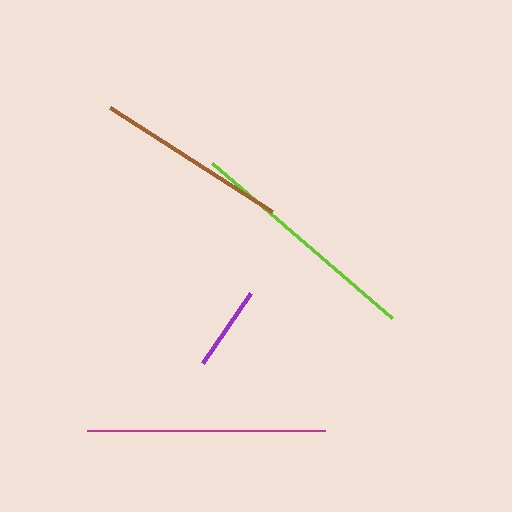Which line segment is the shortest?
The purple line is the shortest at approximately 85 pixels.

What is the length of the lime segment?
The lime segment is approximately 237 pixels long.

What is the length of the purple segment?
The purple segment is approximately 85 pixels long.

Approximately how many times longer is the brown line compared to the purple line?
The brown line is approximately 2.3 times the length of the purple line.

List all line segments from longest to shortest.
From longest to shortest: magenta, lime, brown, purple.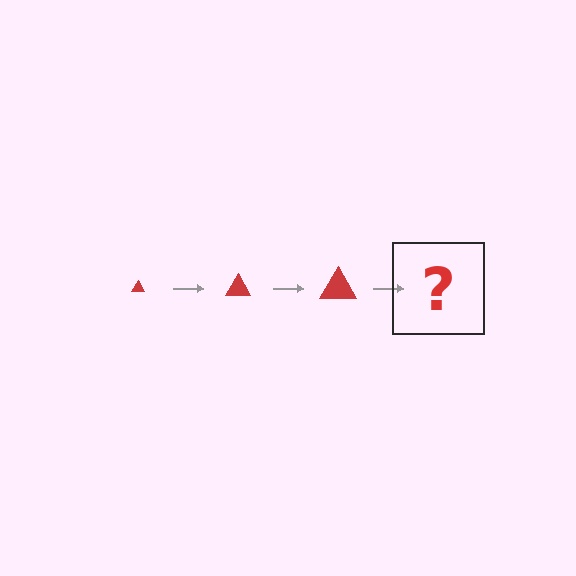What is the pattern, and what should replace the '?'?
The pattern is that the triangle gets progressively larger each step. The '?' should be a red triangle, larger than the previous one.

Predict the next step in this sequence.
The next step is a red triangle, larger than the previous one.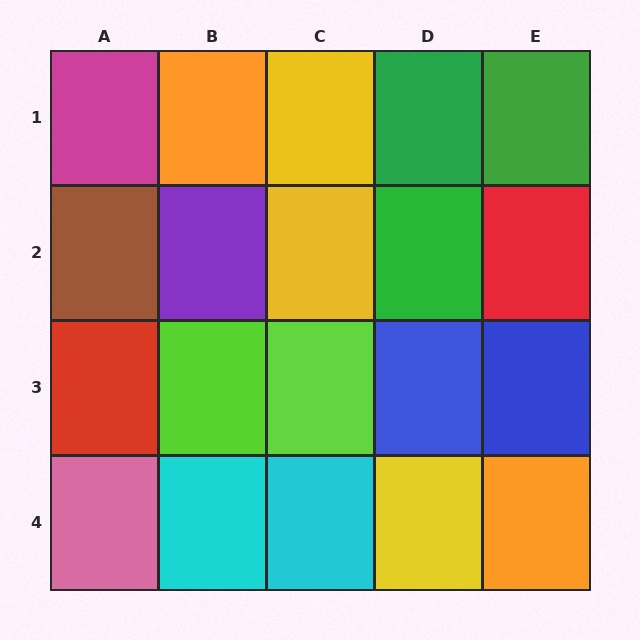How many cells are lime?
2 cells are lime.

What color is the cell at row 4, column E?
Orange.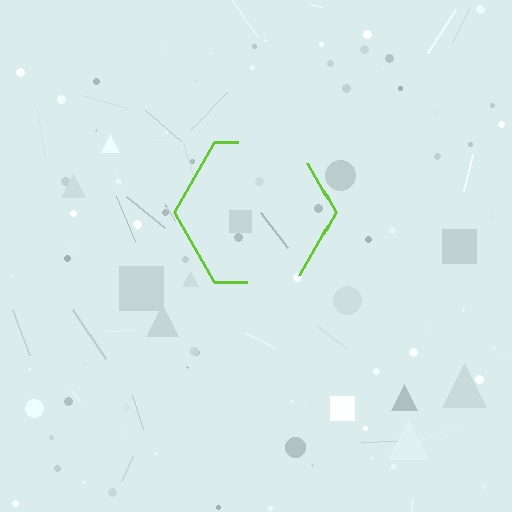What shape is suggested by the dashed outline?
The dashed outline suggests a hexagon.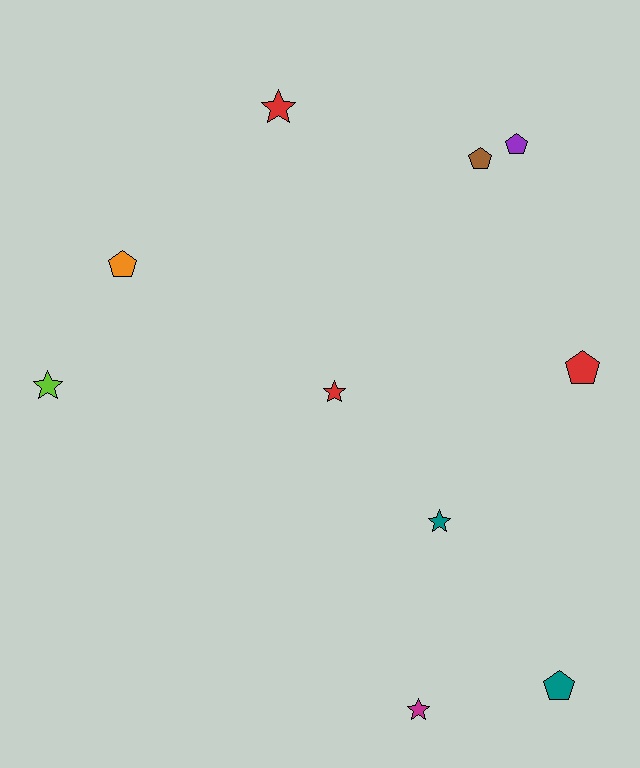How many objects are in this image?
There are 10 objects.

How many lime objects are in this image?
There is 1 lime object.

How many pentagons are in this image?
There are 5 pentagons.